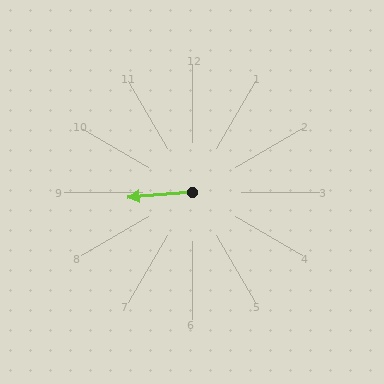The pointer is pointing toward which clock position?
Roughly 9 o'clock.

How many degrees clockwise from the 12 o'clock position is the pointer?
Approximately 265 degrees.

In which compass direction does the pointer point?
West.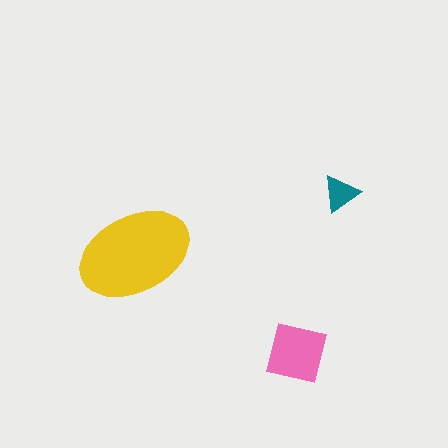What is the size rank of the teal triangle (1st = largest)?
3rd.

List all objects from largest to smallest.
The yellow ellipse, the pink square, the teal triangle.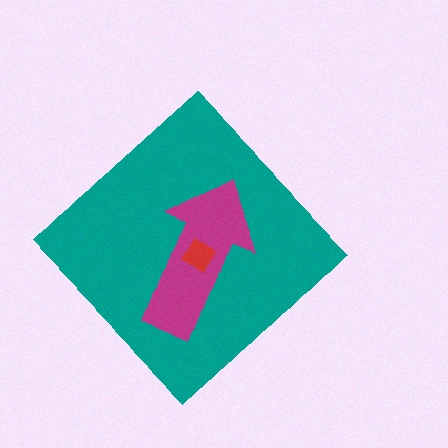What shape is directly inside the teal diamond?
The magenta arrow.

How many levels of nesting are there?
3.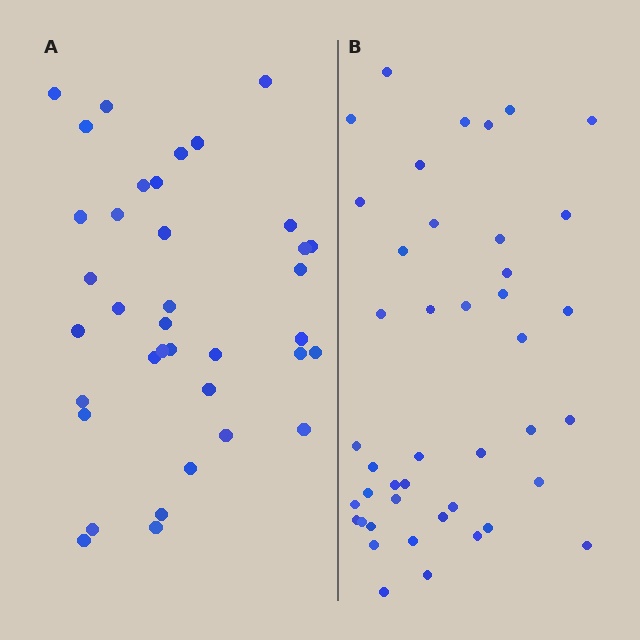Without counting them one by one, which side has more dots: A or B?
Region B (the right region) has more dots.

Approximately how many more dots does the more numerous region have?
Region B has about 6 more dots than region A.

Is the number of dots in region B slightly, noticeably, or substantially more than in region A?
Region B has only slightly more — the two regions are fairly close. The ratio is roughly 1.2 to 1.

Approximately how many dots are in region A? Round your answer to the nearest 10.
About 40 dots. (The exact count is 37, which rounds to 40.)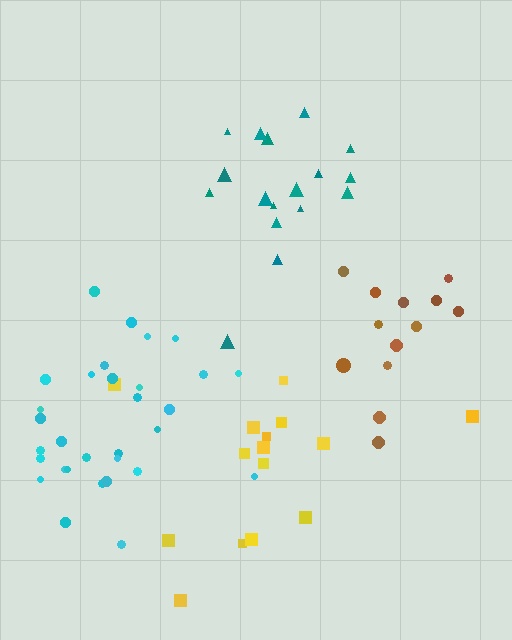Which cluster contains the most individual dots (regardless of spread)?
Cyan (31).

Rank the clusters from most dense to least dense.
cyan, teal, yellow, brown.